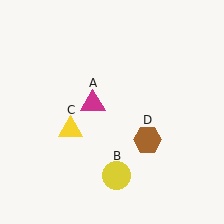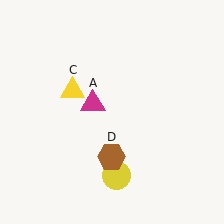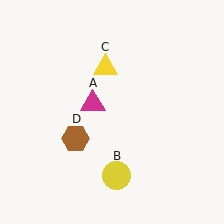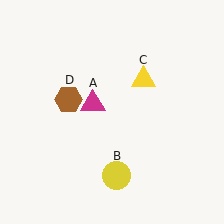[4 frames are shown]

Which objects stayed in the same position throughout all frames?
Magenta triangle (object A) and yellow circle (object B) remained stationary.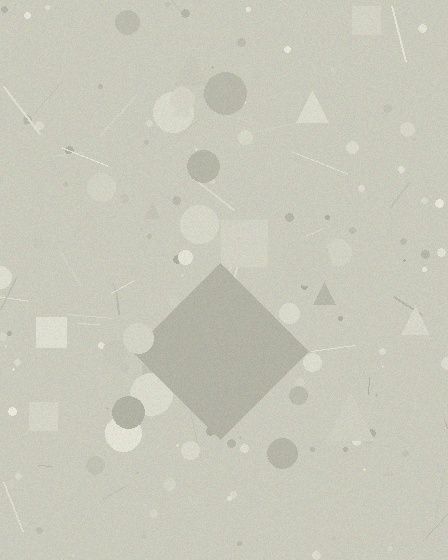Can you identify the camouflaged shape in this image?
The camouflaged shape is a diamond.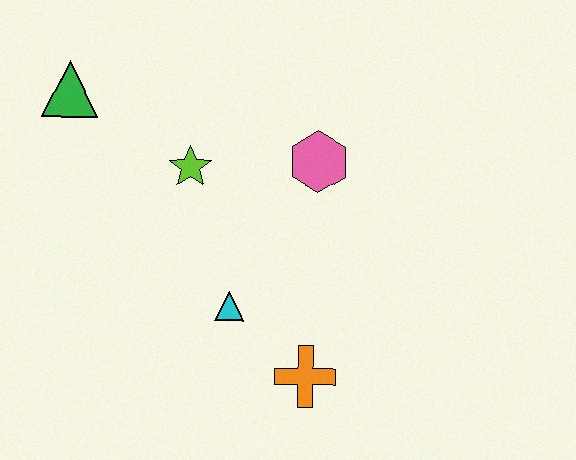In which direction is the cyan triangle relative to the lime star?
The cyan triangle is below the lime star.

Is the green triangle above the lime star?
Yes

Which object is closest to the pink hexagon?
The lime star is closest to the pink hexagon.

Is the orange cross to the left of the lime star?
No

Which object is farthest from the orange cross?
The green triangle is farthest from the orange cross.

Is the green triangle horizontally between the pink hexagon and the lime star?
No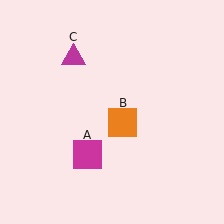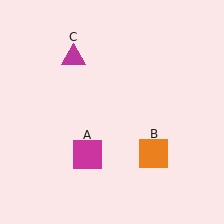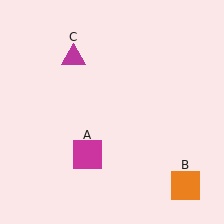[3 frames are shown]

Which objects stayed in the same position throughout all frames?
Magenta square (object A) and magenta triangle (object C) remained stationary.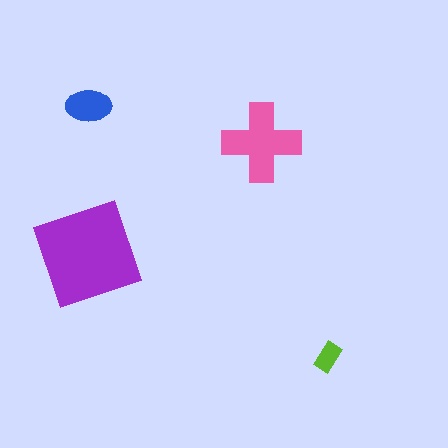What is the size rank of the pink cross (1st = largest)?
2nd.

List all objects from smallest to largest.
The lime rectangle, the blue ellipse, the pink cross, the purple diamond.